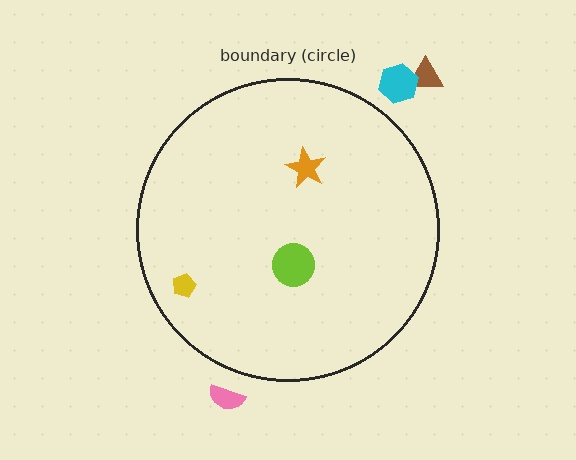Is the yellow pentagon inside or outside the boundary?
Inside.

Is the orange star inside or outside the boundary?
Inside.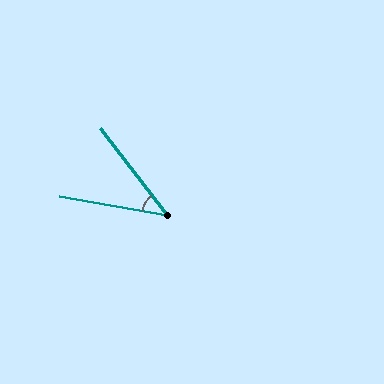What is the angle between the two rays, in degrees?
Approximately 43 degrees.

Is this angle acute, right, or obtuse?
It is acute.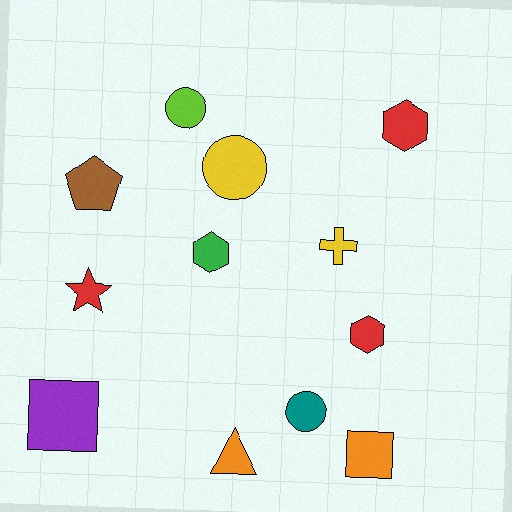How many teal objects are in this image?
There is 1 teal object.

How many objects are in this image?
There are 12 objects.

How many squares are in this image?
There are 2 squares.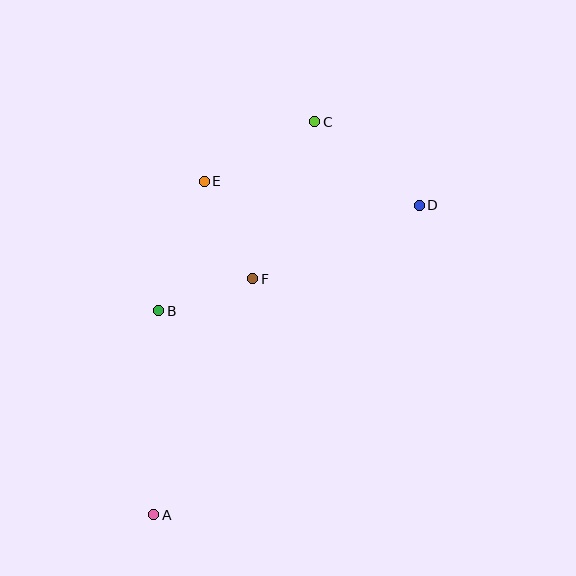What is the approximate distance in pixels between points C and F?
The distance between C and F is approximately 169 pixels.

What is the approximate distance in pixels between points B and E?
The distance between B and E is approximately 137 pixels.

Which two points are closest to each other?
Points B and F are closest to each other.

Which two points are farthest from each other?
Points A and C are farthest from each other.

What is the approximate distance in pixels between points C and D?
The distance between C and D is approximately 134 pixels.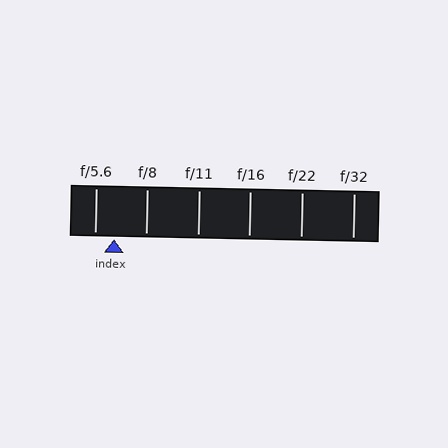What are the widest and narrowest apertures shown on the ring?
The widest aperture shown is f/5.6 and the narrowest is f/32.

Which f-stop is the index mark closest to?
The index mark is closest to f/5.6.